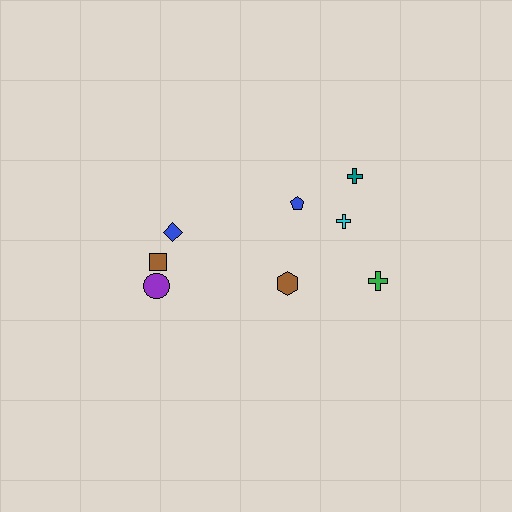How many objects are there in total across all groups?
There are 8 objects.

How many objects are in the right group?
There are 5 objects.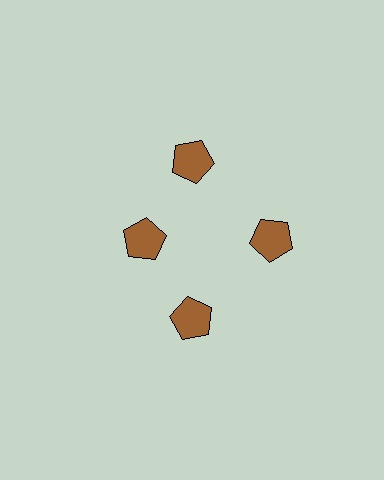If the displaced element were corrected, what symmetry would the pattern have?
It would have 4-fold rotational symmetry — the pattern would map onto itself every 90 degrees.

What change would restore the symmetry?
The symmetry would be restored by moving it outward, back onto the ring so that all 4 pentagons sit at equal angles and equal distance from the center.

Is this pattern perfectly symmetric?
No. The 4 brown pentagons are arranged in a ring, but one element near the 9 o'clock position is pulled inward toward the center, breaking the 4-fold rotational symmetry.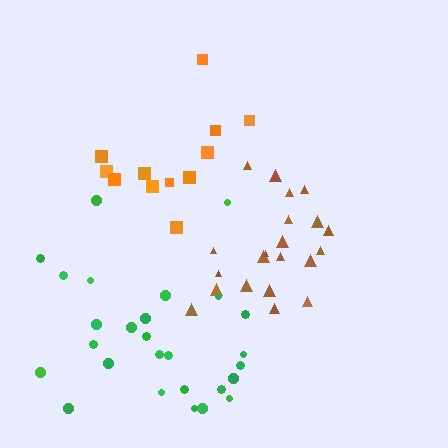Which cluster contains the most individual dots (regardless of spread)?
Green (27).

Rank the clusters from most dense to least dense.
brown, orange, green.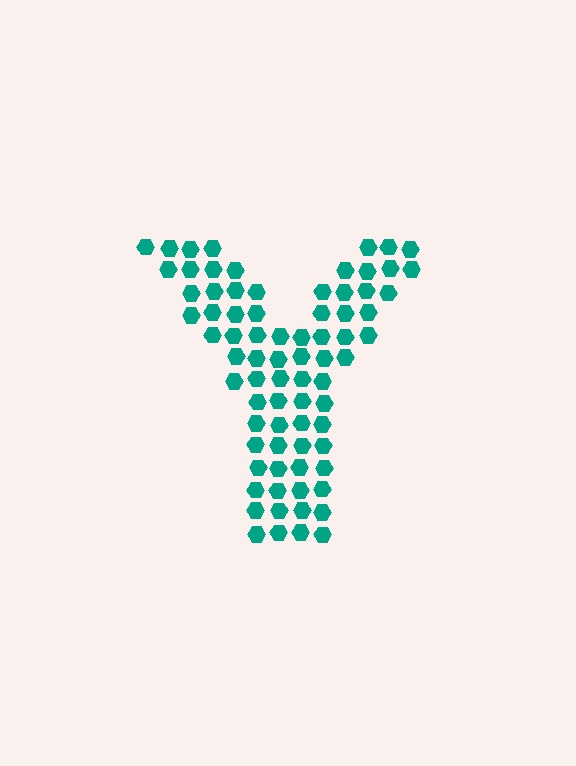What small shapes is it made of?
It is made of small hexagons.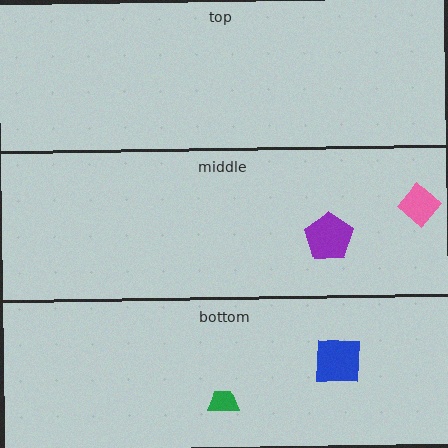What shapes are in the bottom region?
The blue square, the green trapezoid.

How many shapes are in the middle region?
2.